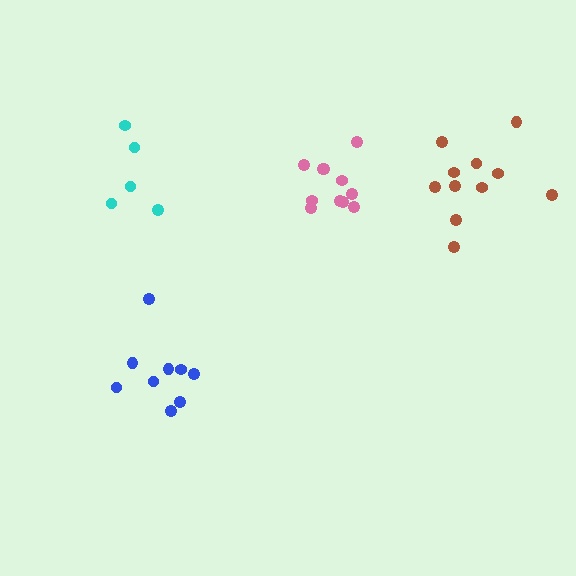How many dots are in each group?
Group 1: 11 dots, Group 2: 9 dots, Group 3: 5 dots, Group 4: 11 dots (36 total).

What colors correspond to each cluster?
The clusters are colored: pink, blue, cyan, brown.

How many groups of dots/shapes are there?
There are 4 groups.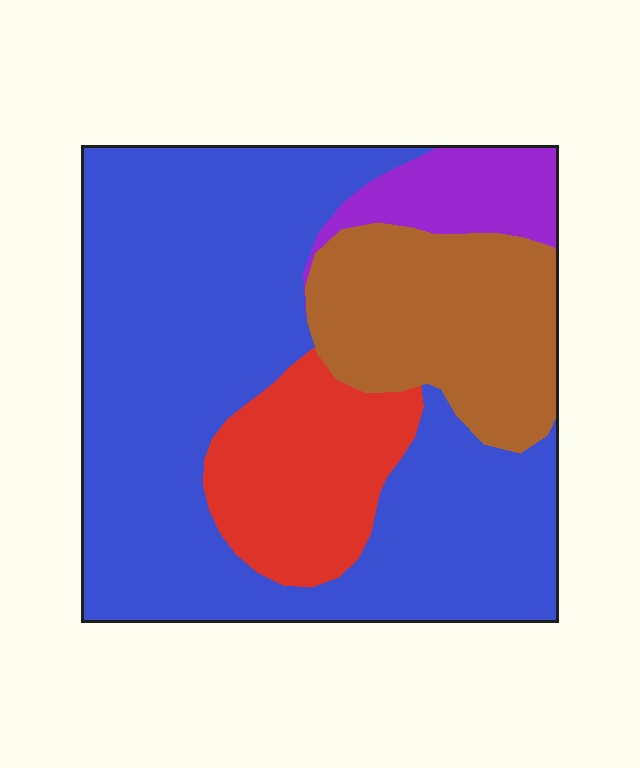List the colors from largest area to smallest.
From largest to smallest: blue, brown, red, purple.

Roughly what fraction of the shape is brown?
Brown covers 19% of the shape.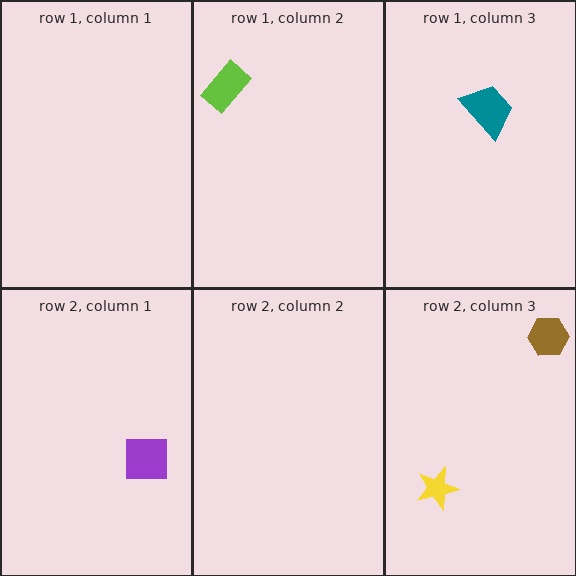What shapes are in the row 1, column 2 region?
The lime rectangle.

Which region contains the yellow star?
The row 2, column 3 region.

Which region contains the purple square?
The row 2, column 1 region.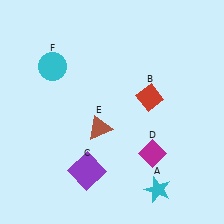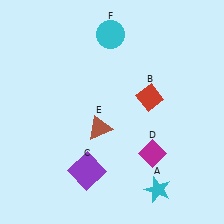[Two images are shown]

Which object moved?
The cyan circle (F) moved right.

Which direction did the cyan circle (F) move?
The cyan circle (F) moved right.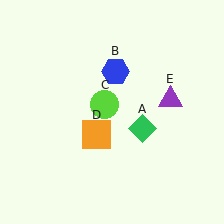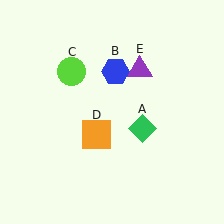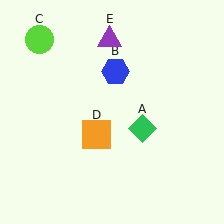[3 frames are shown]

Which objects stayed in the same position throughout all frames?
Green diamond (object A) and blue hexagon (object B) and orange square (object D) remained stationary.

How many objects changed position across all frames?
2 objects changed position: lime circle (object C), purple triangle (object E).